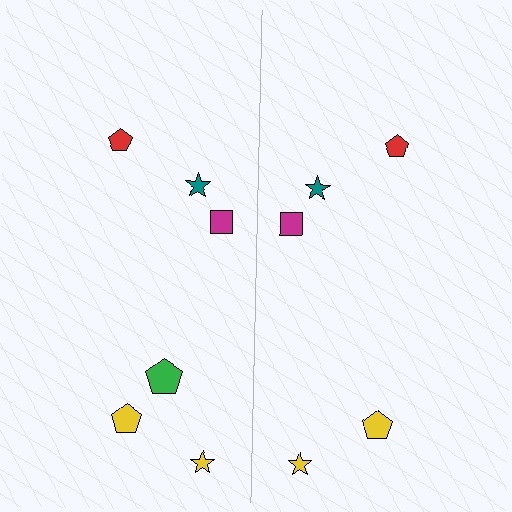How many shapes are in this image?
There are 11 shapes in this image.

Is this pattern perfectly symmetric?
No, the pattern is not perfectly symmetric. A green pentagon is missing from the right side.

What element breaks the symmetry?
A green pentagon is missing from the right side.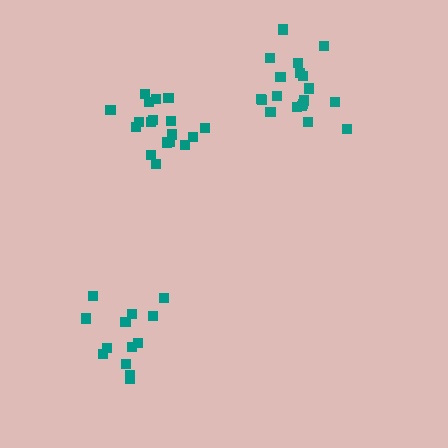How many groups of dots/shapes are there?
There are 3 groups.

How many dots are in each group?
Group 1: 19 dots, Group 2: 13 dots, Group 3: 18 dots (50 total).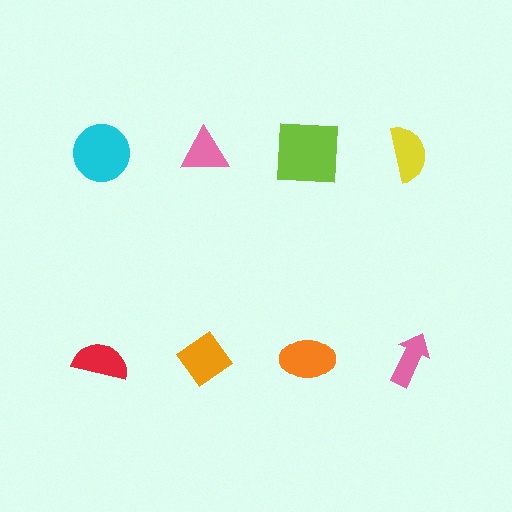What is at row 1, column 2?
A pink triangle.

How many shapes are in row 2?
4 shapes.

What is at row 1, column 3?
A lime square.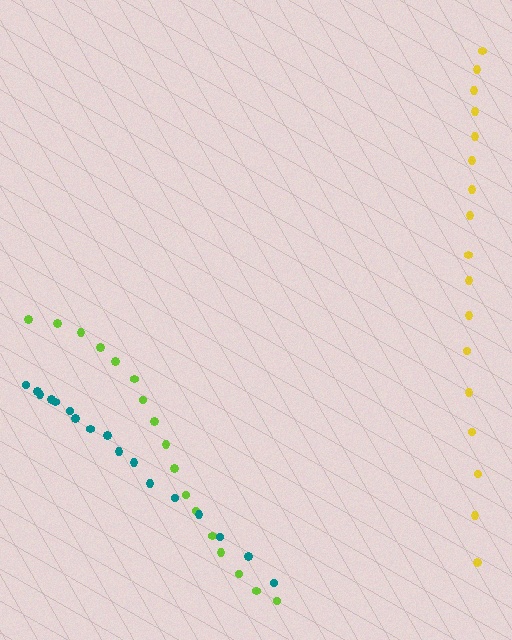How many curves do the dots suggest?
There are 3 distinct paths.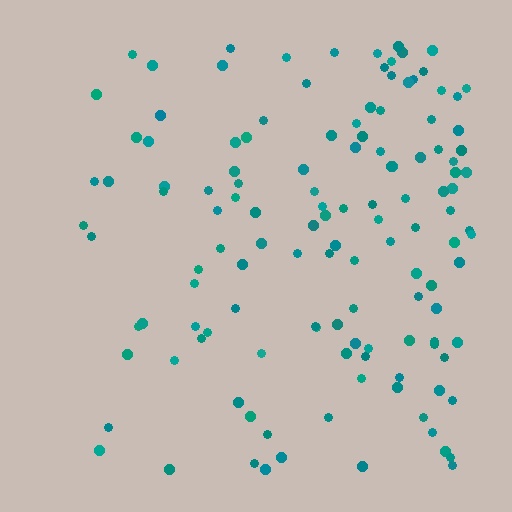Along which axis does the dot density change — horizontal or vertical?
Horizontal.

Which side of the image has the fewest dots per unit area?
The left.